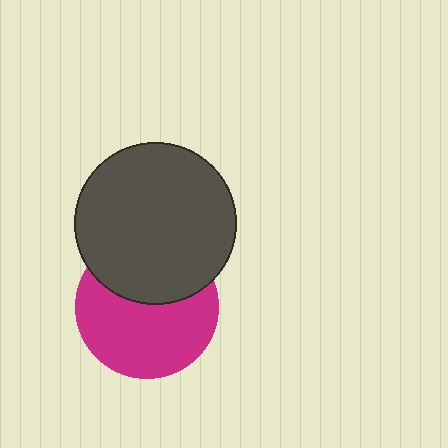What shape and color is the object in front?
The object in front is a dark gray circle.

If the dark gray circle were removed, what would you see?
You would see the complete magenta circle.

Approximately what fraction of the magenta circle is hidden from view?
Roughly 38% of the magenta circle is hidden behind the dark gray circle.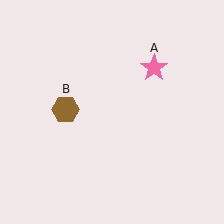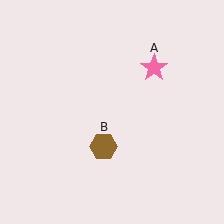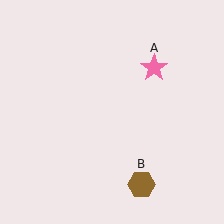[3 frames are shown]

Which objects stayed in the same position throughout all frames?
Pink star (object A) remained stationary.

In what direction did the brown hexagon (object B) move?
The brown hexagon (object B) moved down and to the right.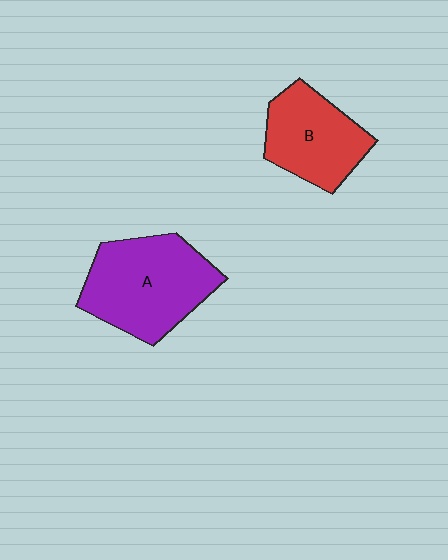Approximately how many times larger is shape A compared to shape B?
Approximately 1.4 times.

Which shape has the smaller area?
Shape B (red).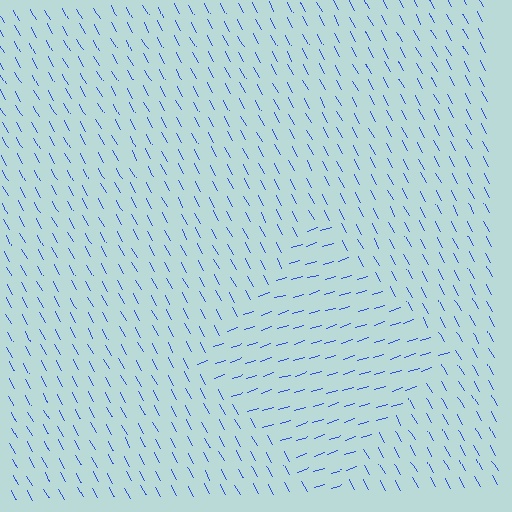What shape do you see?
I see a diamond.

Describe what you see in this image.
The image is filled with small blue line segments. A diamond region in the image has lines oriented differently from the surrounding lines, creating a visible texture boundary.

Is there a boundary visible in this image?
Yes, there is a texture boundary formed by a change in line orientation.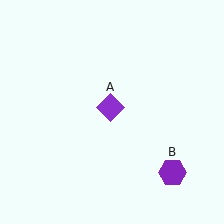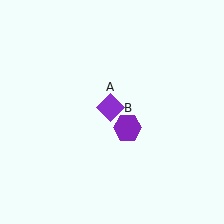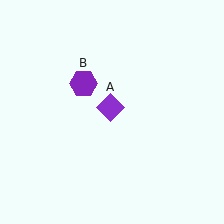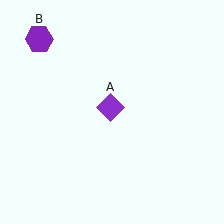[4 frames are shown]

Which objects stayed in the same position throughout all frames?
Purple diamond (object A) remained stationary.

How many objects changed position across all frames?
1 object changed position: purple hexagon (object B).